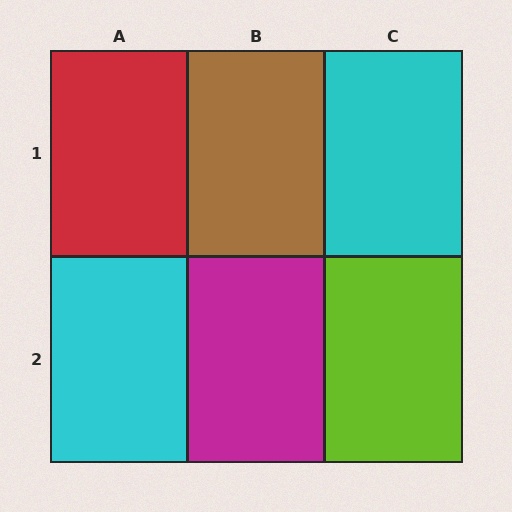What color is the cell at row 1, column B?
Brown.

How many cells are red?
1 cell is red.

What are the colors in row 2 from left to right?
Cyan, magenta, lime.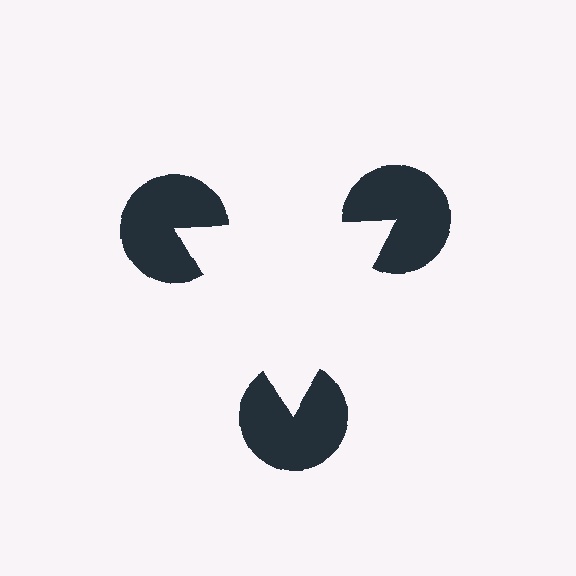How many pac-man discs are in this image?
There are 3 — one at each vertex of the illusory triangle.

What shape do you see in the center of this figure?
An illusory triangle — its edges are inferred from the aligned wedge cuts in the pac-man discs, not physically drawn.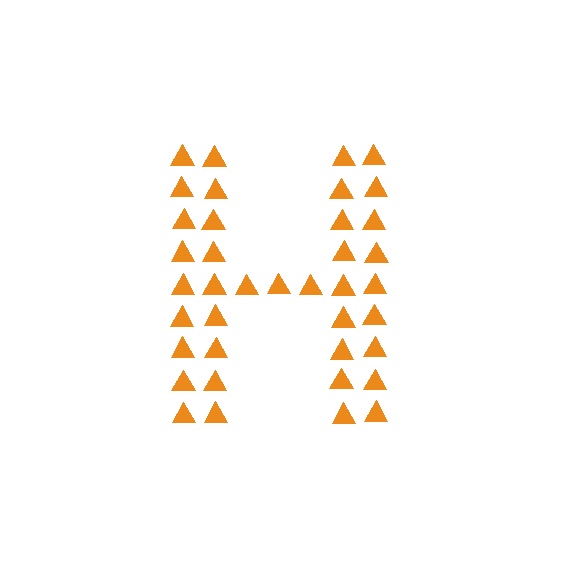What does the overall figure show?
The overall figure shows the letter H.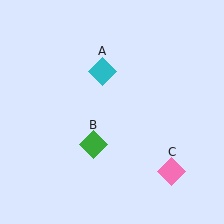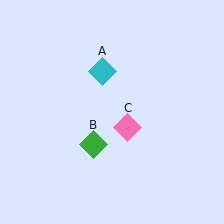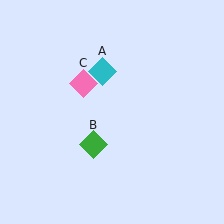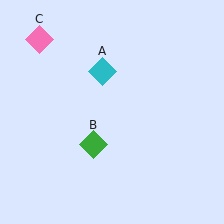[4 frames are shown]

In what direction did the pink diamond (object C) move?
The pink diamond (object C) moved up and to the left.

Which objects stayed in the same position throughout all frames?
Cyan diamond (object A) and green diamond (object B) remained stationary.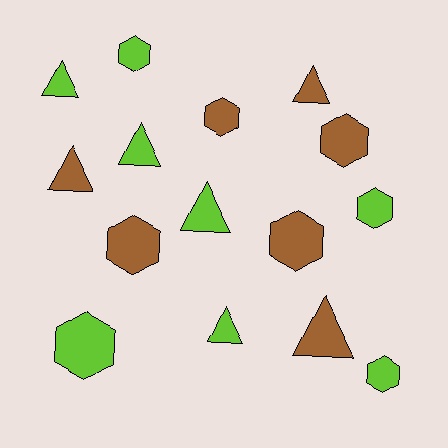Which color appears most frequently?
Lime, with 8 objects.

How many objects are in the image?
There are 15 objects.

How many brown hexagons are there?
There are 4 brown hexagons.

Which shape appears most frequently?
Hexagon, with 8 objects.